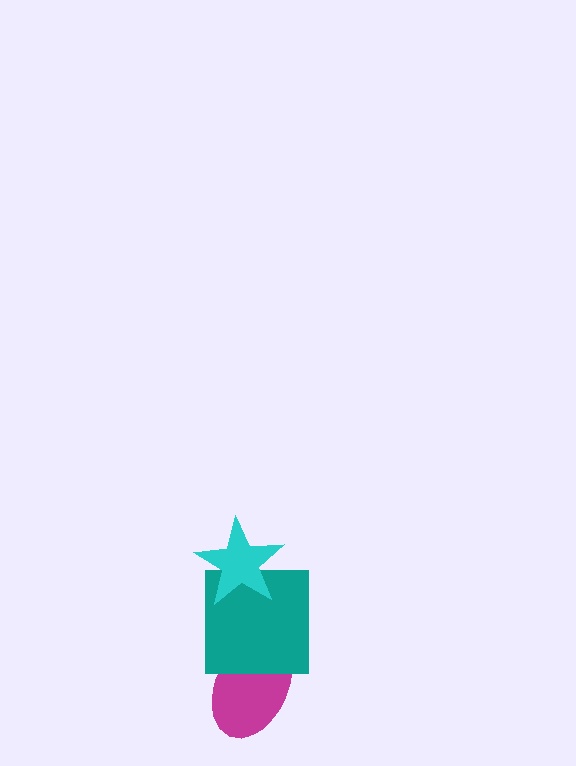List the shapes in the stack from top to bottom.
From top to bottom: the cyan star, the teal square, the magenta ellipse.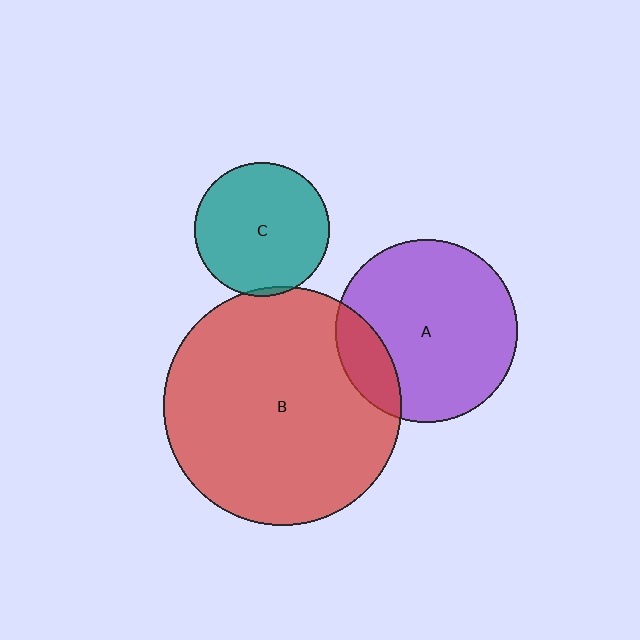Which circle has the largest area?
Circle B (red).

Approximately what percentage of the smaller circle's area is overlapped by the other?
Approximately 15%.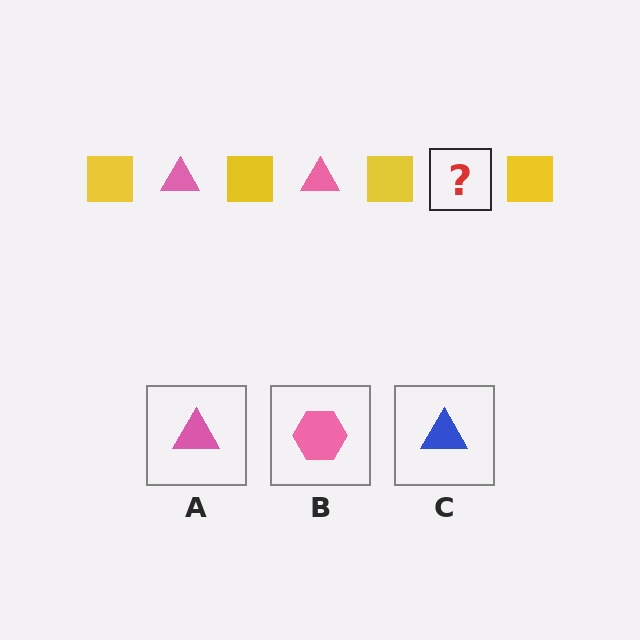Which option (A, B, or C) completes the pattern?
A.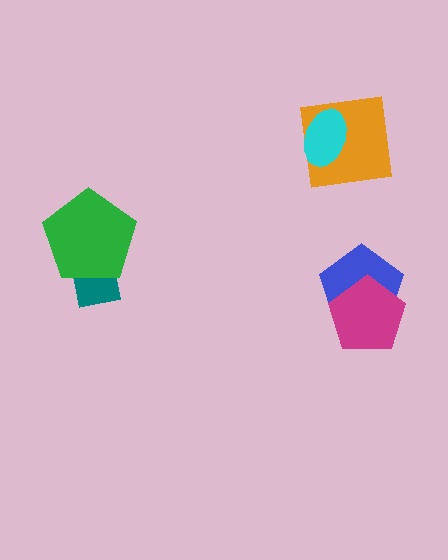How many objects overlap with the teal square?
1 object overlaps with the teal square.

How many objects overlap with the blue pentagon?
1 object overlaps with the blue pentagon.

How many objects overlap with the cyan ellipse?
1 object overlaps with the cyan ellipse.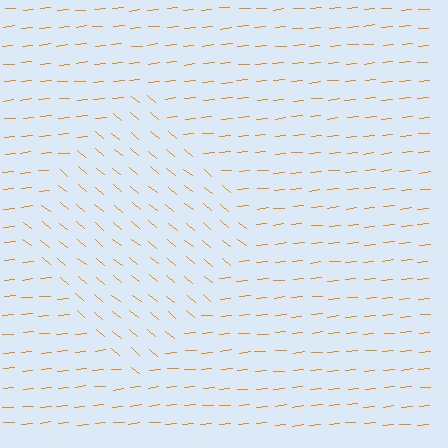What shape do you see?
I see a diamond.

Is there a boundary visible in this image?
Yes, there is a texture boundary formed by a change in line orientation.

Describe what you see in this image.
The image is filled with small orange line segments. A diamond region in the image has lines oriented differently from the surrounding lines, creating a visible texture boundary.